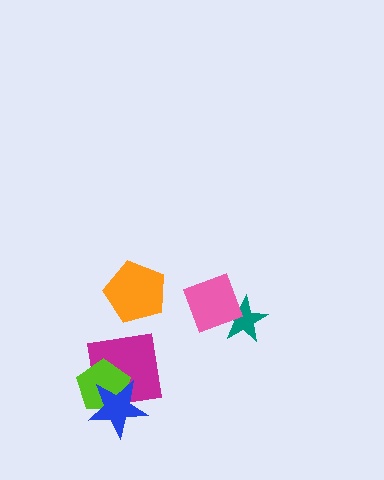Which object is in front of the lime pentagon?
The blue star is in front of the lime pentagon.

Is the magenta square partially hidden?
Yes, it is partially covered by another shape.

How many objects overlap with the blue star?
2 objects overlap with the blue star.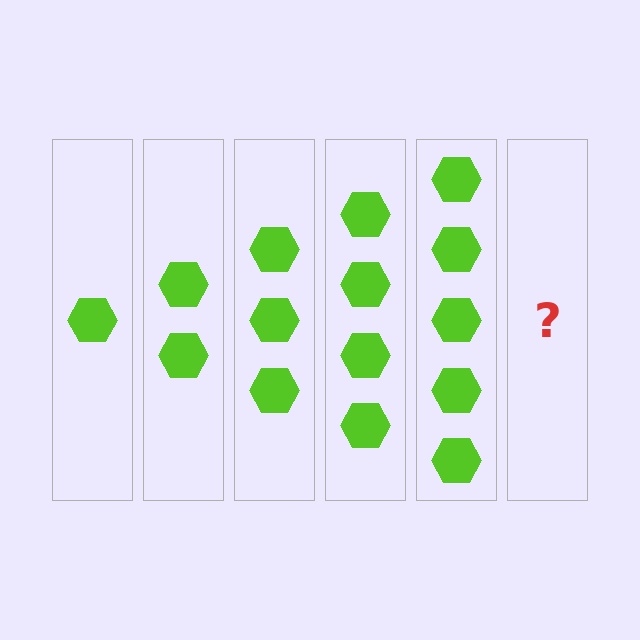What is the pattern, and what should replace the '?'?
The pattern is that each step adds one more hexagon. The '?' should be 6 hexagons.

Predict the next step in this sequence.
The next step is 6 hexagons.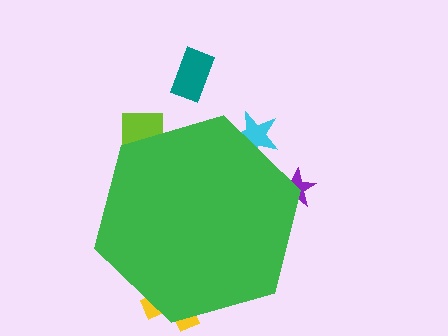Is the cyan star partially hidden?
Yes, the cyan star is partially hidden behind the green hexagon.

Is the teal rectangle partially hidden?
No, the teal rectangle is fully visible.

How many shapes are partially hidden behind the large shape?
4 shapes are partially hidden.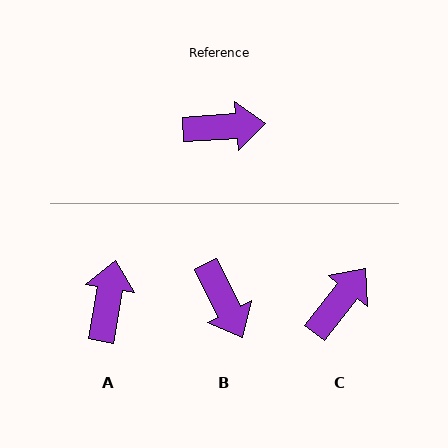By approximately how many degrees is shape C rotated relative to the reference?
Approximately 48 degrees counter-clockwise.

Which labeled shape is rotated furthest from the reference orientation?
A, about 76 degrees away.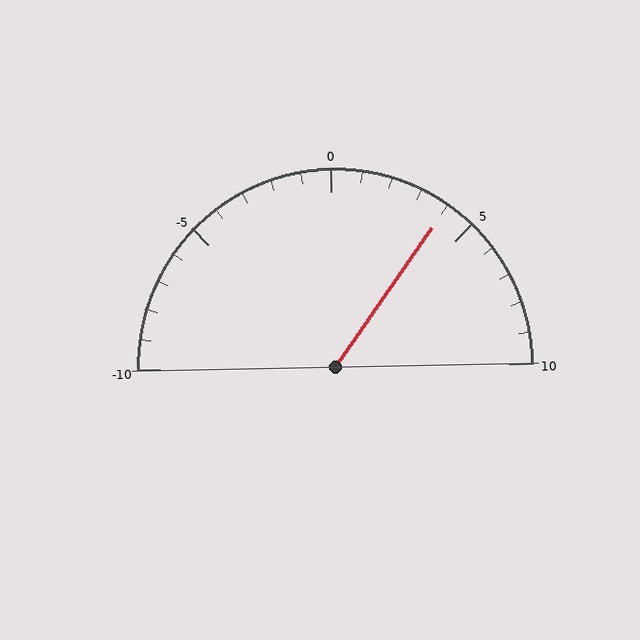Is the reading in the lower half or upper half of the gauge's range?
The reading is in the upper half of the range (-10 to 10).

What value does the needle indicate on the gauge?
The needle indicates approximately 4.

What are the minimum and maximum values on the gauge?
The gauge ranges from -10 to 10.